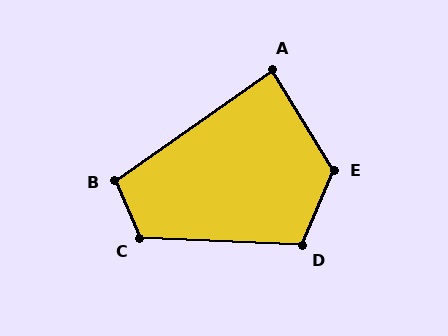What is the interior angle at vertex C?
Approximately 115 degrees (obtuse).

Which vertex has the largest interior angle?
E, at approximately 126 degrees.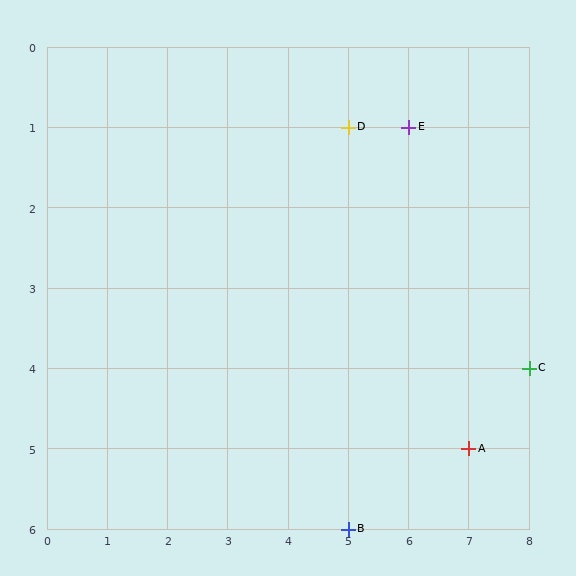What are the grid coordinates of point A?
Point A is at grid coordinates (7, 5).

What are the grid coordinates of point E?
Point E is at grid coordinates (6, 1).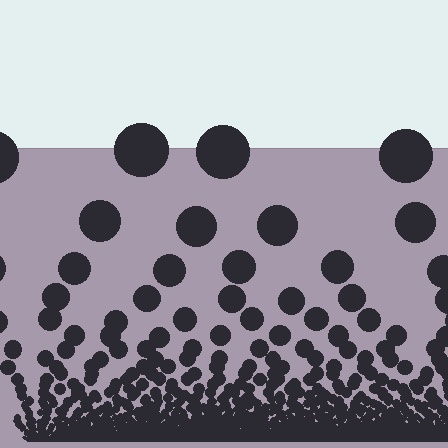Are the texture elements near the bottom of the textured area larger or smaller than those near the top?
Smaller. The gradient is inverted — elements near the bottom are smaller and denser.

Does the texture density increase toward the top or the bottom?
Density increases toward the bottom.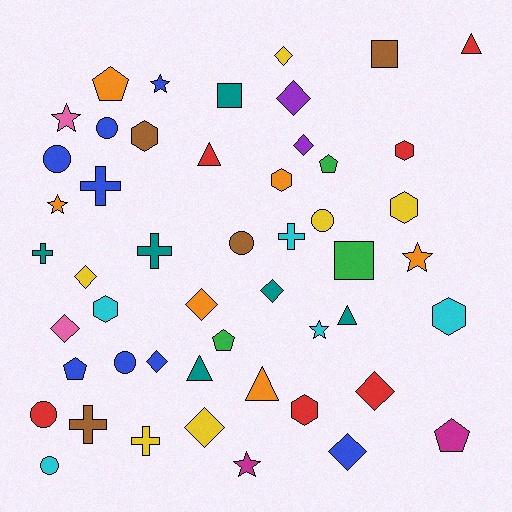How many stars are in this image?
There are 6 stars.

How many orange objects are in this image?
There are 6 orange objects.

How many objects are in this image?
There are 50 objects.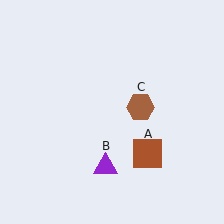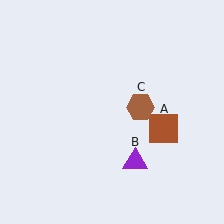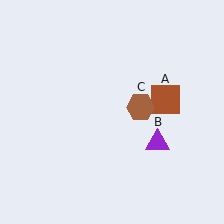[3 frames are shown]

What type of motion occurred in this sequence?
The brown square (object A), purple triangle (object B) rotated counterclockwise around the center of the scene.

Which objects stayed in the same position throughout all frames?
Brown hexagon (object C) remained stationary.